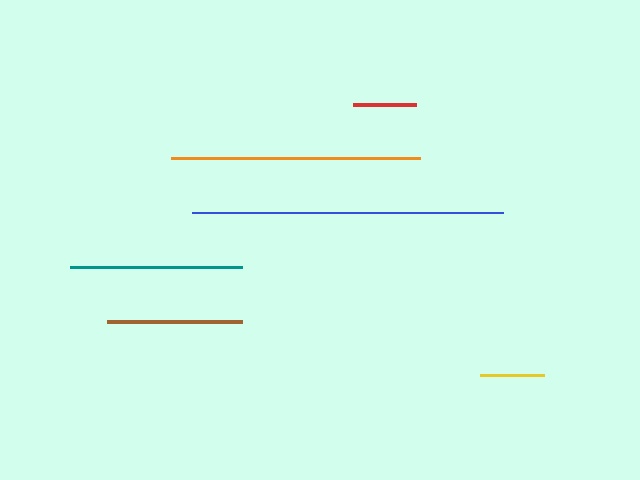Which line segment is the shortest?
The red line is the shortest at approximately 64 pixels.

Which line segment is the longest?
The blue line is the longest at approximately 310 pixels.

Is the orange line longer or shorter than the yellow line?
The orange line is longer than the yellow line.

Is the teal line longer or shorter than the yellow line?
The teal line is longer than the yellow line.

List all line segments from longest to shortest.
From longest to shortest: blue, orange, teal, brown, yellow, red.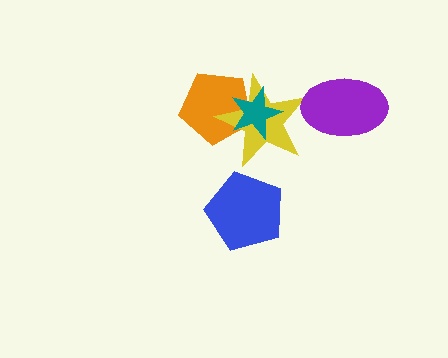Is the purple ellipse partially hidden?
No, no other shape covers it.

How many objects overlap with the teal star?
2 objects overlap with the teal star.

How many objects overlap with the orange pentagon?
2 objects overlap with the orange pentagon.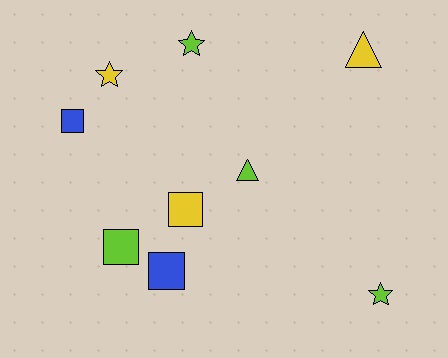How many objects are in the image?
There are 9 objects.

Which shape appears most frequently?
Square, with 4 objects.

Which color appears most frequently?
Lime, with 4 objects.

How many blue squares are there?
There are 2 blue squares.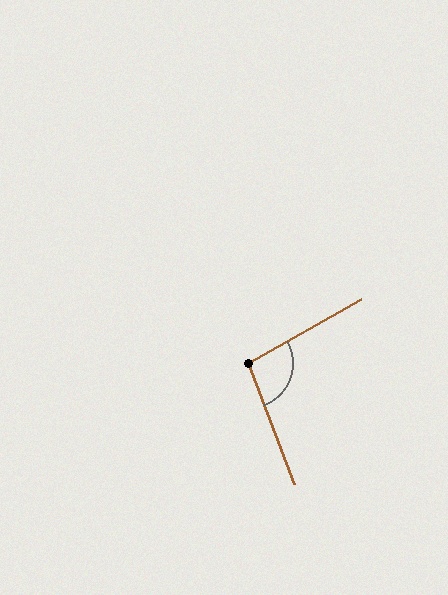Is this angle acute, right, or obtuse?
It is obtuse.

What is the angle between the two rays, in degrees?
Approximately 99 degrees.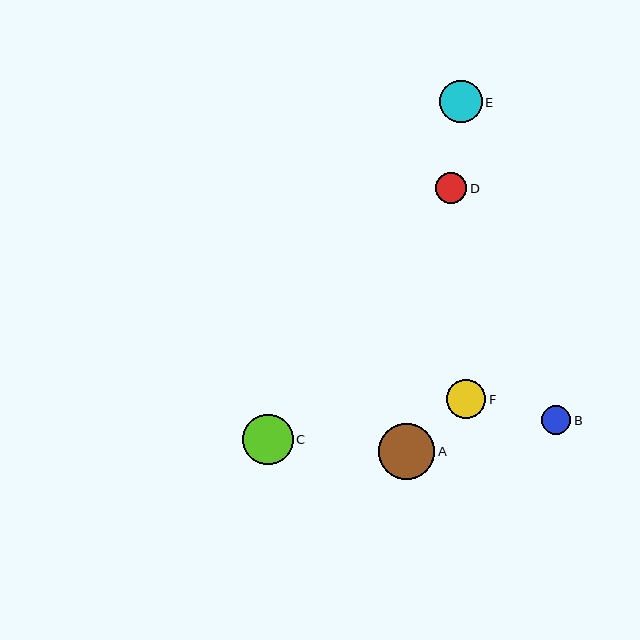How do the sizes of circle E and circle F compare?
Circle E and circle F are approximately the same size.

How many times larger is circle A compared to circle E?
Circle A is approximately 1.3 times the size of circle E.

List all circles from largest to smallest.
From largest to smallest: A, C, E, F, D, B.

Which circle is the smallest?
Circle B is the smallest with a size of approximately 29 pixels.